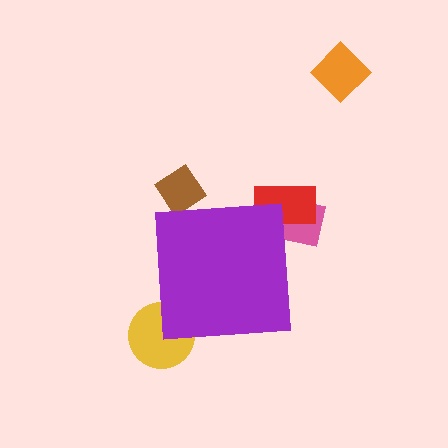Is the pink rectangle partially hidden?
Yes, the pink rectangle is partially hidden behind the purple square.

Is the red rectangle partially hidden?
Yes, the red rectangle is partially hidden behind the purple square.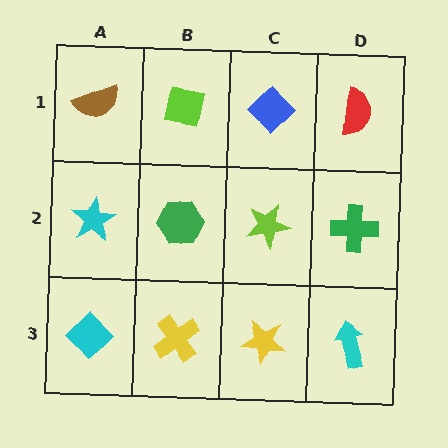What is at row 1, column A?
A brown semicircle.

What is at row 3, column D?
A cyan arrow.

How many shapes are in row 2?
4 shapes.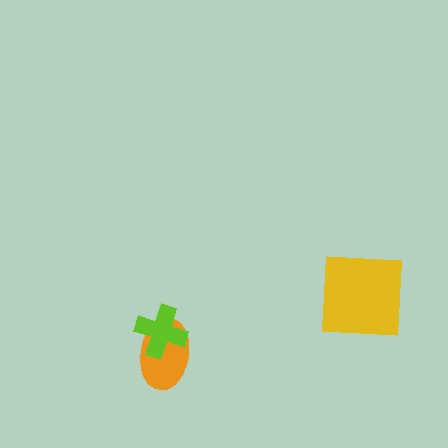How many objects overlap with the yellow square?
0 objects overlap with the yellow square.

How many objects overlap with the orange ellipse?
1 object overlaps with the orange ellipse.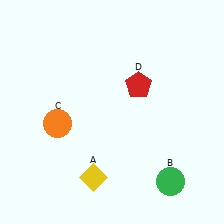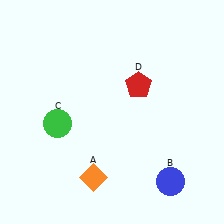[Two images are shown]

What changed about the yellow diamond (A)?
In Image 1, A is yellow. In Image 2, it changed to orange.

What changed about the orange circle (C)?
In Image 1, C is orange. In Image 2, it changed to green.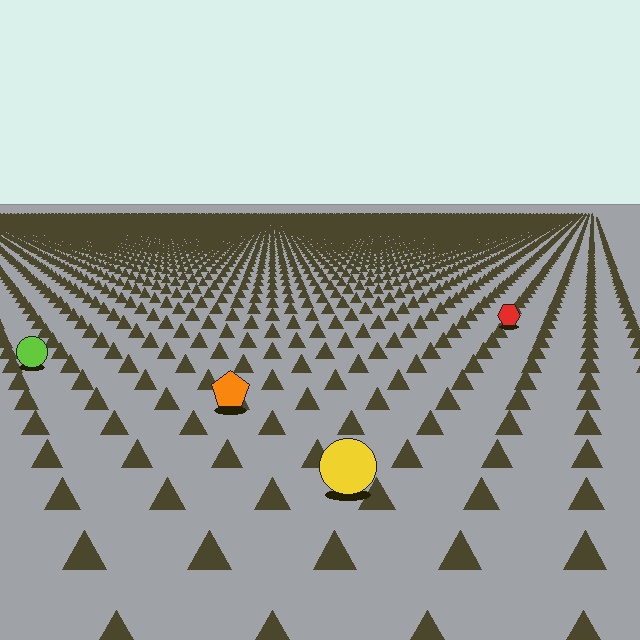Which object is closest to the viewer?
The yellow circle is closest. The texture marks near it are larger and more spread out.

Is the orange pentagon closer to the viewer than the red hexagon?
Yes. The orange pentagon is closer — you can tell from the texture gradient: the ground texture is coarser near it.